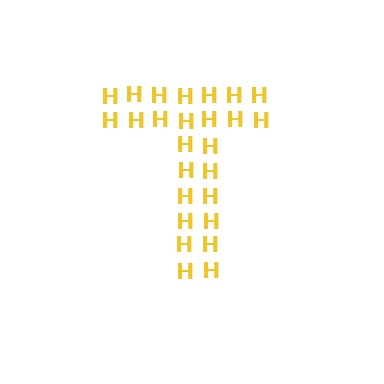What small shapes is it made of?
It is made of small letter H's.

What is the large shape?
The large shape is the letter T.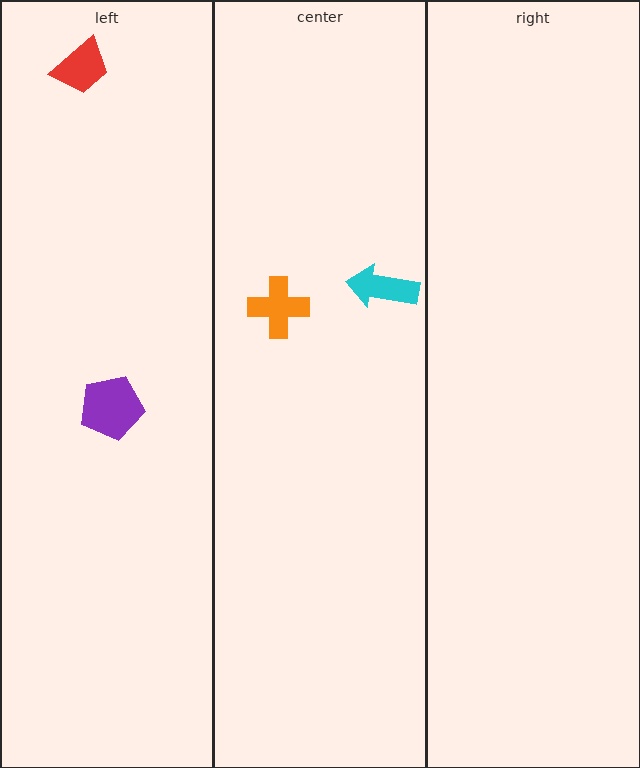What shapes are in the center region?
The cyan arrow, the orange cross.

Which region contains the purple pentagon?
The left region.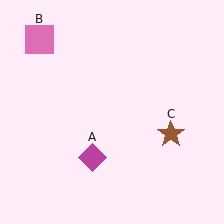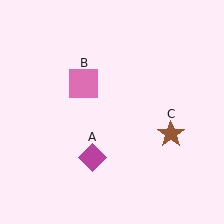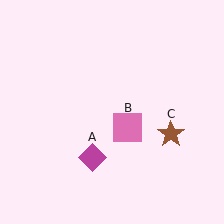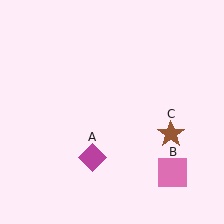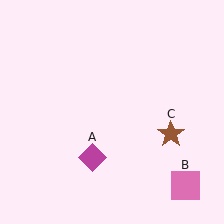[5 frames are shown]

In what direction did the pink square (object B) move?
The pink square (object B) moved down and to the right.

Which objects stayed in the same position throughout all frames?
Magenta diamond (object A) and brown star (object C) remained stationary.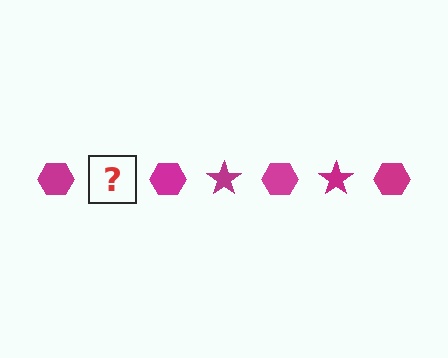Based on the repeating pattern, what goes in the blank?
The blank should be a magenta star.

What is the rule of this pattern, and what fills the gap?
The rule is that the pattern cycles through hexagon, star shapes in magenta. The gap should be filled with a magenta star.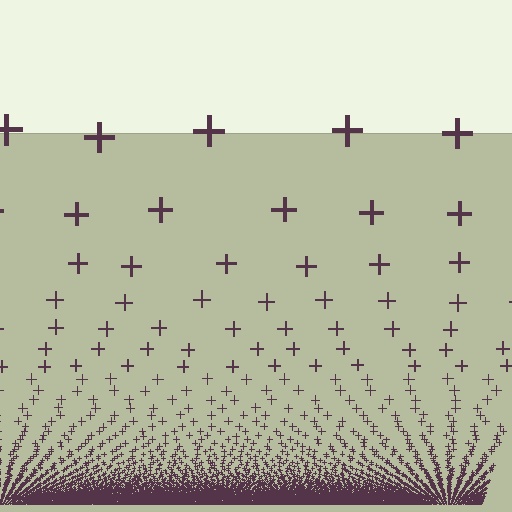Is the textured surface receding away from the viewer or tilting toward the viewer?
The surface appears to tilt toward the viewer. Texture elements get larger and sparser toward the top.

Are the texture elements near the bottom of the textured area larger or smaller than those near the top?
Smaller. The gradient is inverted — elements near the bottom are smaller and denser.